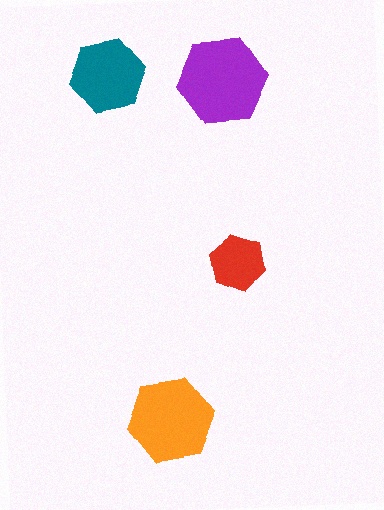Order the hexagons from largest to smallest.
the purple one, the orange one, the teal one, the red one.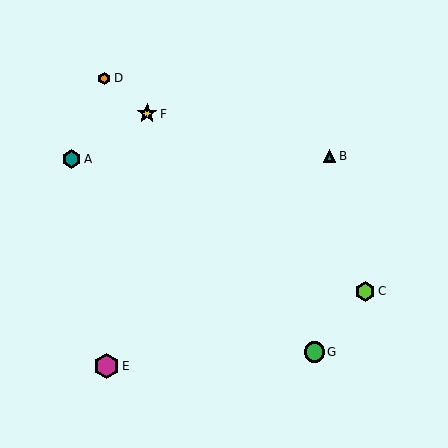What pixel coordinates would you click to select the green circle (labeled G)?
Click at (314, 352) to select the green circle G.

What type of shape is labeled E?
Shape E is a magenta hexagon.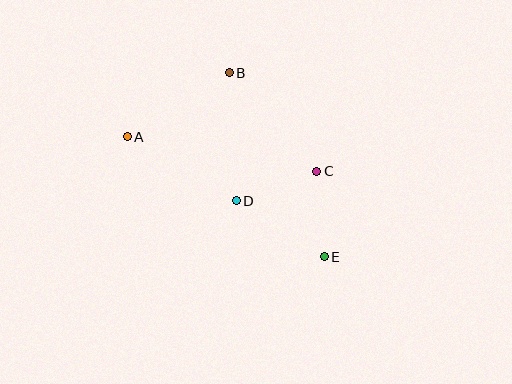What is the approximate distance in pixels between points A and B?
The distance between A and B is approximately 120 pixels.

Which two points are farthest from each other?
Points A and E are farthest from each other.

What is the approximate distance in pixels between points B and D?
The distance between B and D is approximately 128 pixels.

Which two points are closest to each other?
Points C and E are closest to each other.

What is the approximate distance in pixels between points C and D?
The distance between C and D is approximately 86 pixels.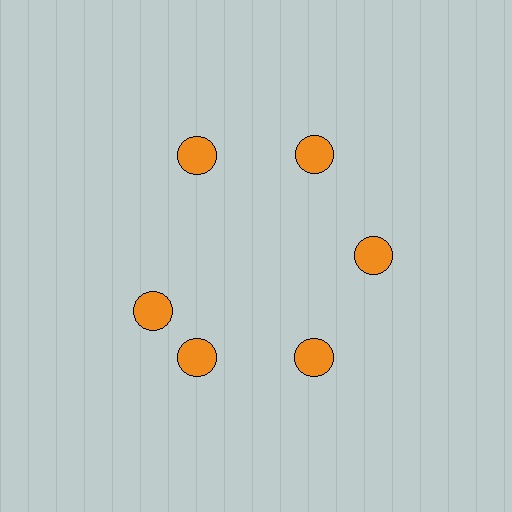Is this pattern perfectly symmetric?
No. The 6 orange circles are arranged in a ring, but one element near the 9 o'clock position is rotated out of alignment along the ring, breaking the 6-fold rotational symmetry.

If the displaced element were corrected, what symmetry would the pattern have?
It would have 6-fold rotational symmetry — the pattern would map onto itself every 60 degrees.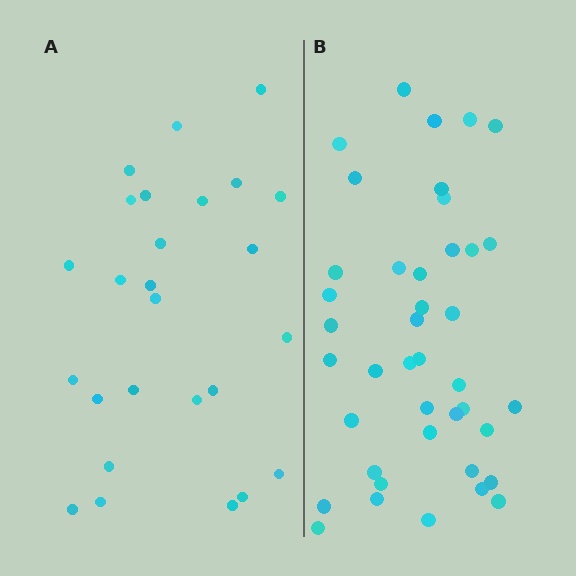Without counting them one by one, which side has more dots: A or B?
Region B (the right region) has more dots.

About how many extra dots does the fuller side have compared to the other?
Region B has approximately 15 more dots than region A.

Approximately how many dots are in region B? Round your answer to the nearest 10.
About 40 dots. (The exact count is 41, which rounds to 40.)